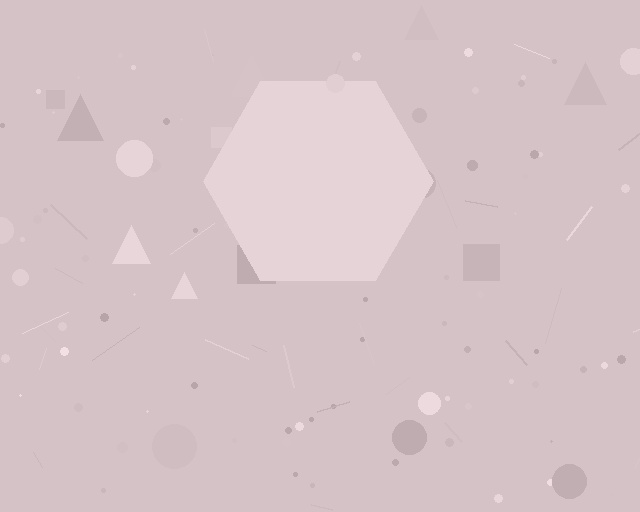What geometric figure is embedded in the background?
A hexagon is embedded in the background.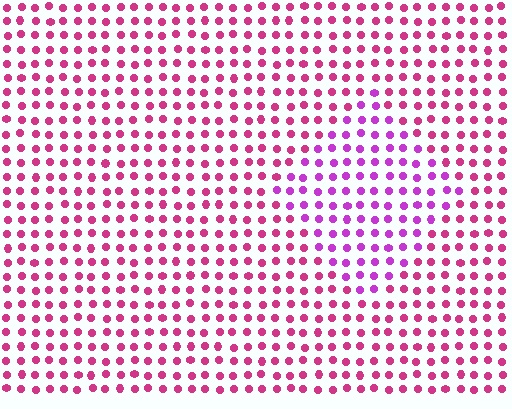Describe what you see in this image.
The image is filled with small magenta elements in a uniform arrangement. A diamond-shaped region is visible where the elements are tinted to a slightly different hue, forming a subtle color boundary.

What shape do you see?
I see a diamond.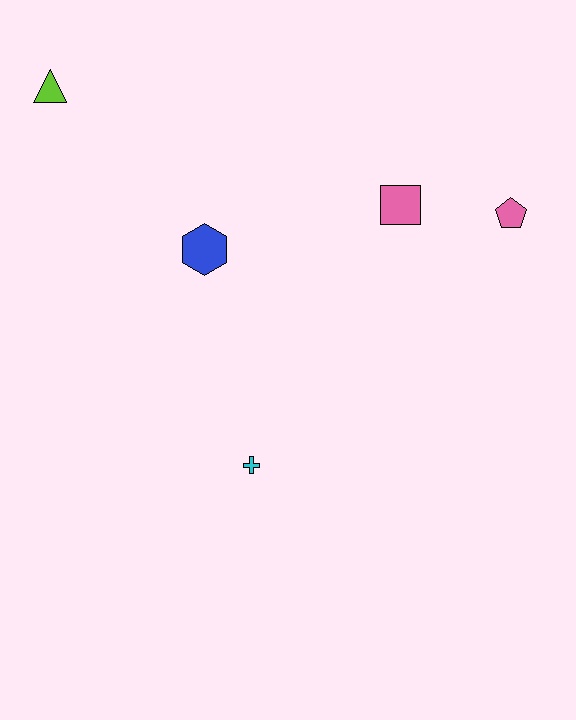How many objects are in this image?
There are 5 objects.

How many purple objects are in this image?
There are no purple objects.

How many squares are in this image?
There is 1 square.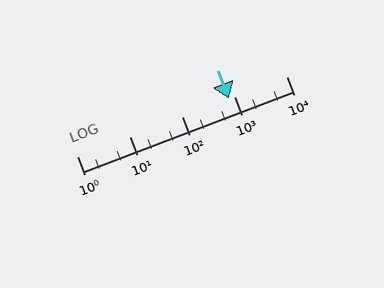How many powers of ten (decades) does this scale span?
The scale spans 4 decades, from 1 to 10000.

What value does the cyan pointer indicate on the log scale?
The pointer indicates approximately 800.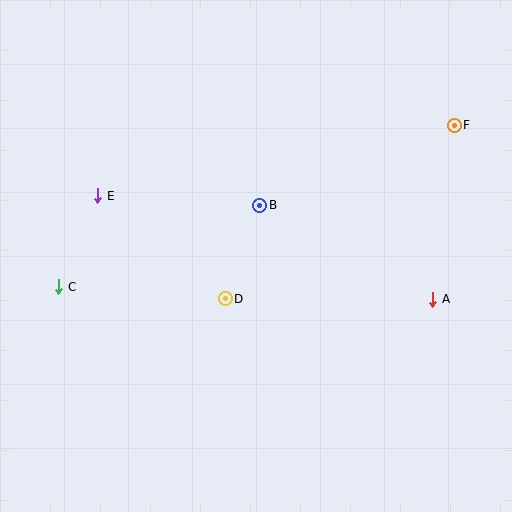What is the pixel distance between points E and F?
The distance between E and F is 364 pixels.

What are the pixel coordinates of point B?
Point B is at (260, 205).